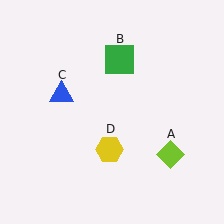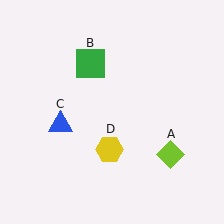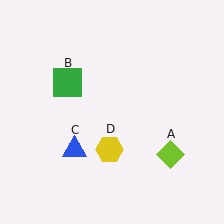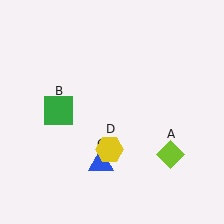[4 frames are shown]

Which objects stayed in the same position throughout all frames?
Lime diamond (object A) and yellow hexagon (object D) remained stationary.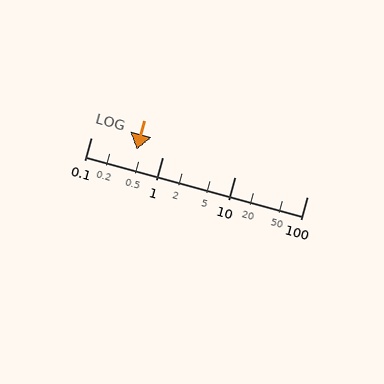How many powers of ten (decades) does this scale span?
The scale spans 3 decades, from 0.1 to 100.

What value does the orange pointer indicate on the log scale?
The pointer indicates approximately 0.43.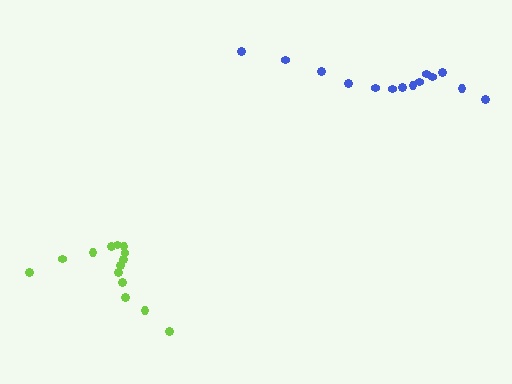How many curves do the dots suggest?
There are 2 distinct paths.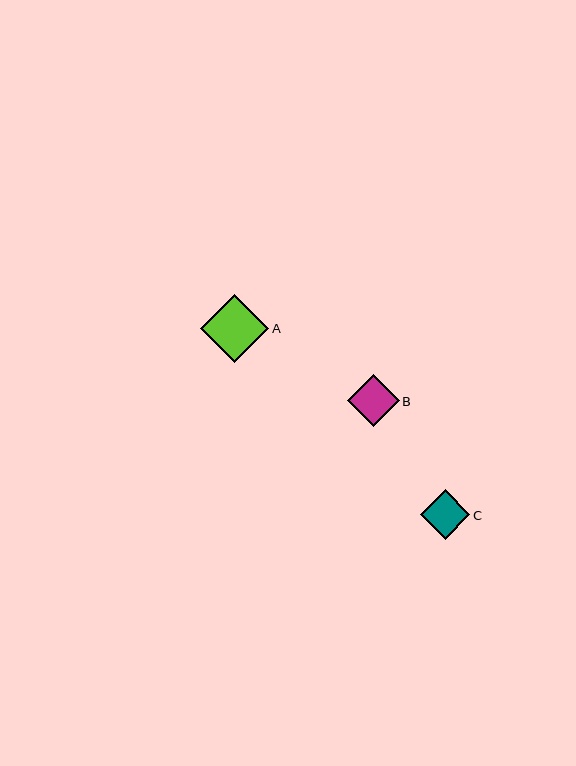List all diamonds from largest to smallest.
From largest to smallest: A, B, C.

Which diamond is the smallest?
Diamond C is the smallest with a size of approximately 49 pixels.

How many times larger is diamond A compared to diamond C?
Diamond A is approximately 1.4 times the size of diamond C.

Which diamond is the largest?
Diamond A is the largest with a size of approximately 68 pixels.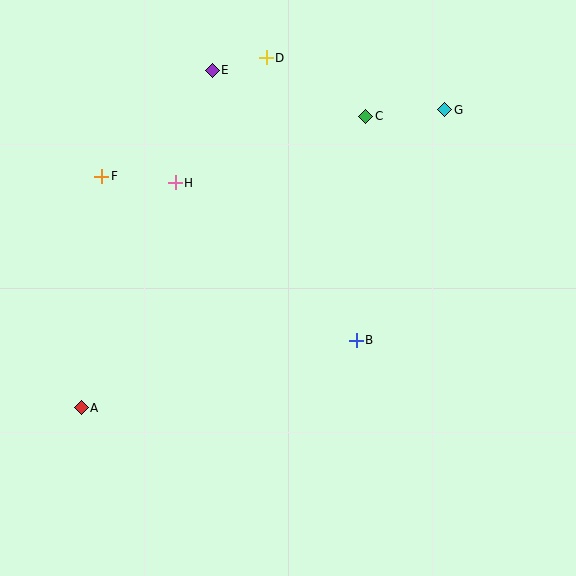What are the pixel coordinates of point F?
Point F is at (102, 176).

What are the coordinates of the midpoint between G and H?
The midpoint between G and H is at (310, 146).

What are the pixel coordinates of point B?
Point B is at (356, 340).